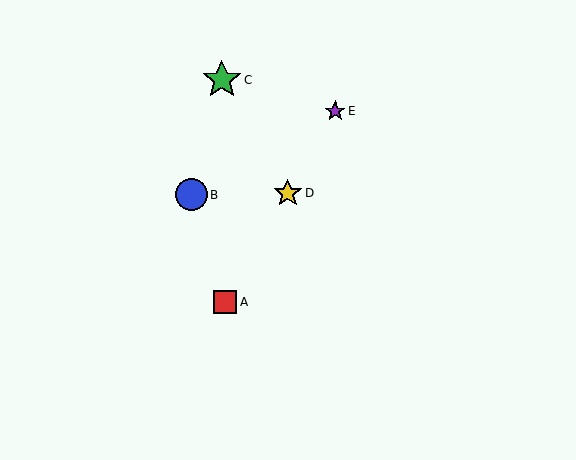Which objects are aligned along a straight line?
Objects A, D, E are aligned along a straight line.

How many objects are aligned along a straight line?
3 objects (A, D, E) are aligned along a straight line.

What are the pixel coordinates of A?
Object A is at (225, 302).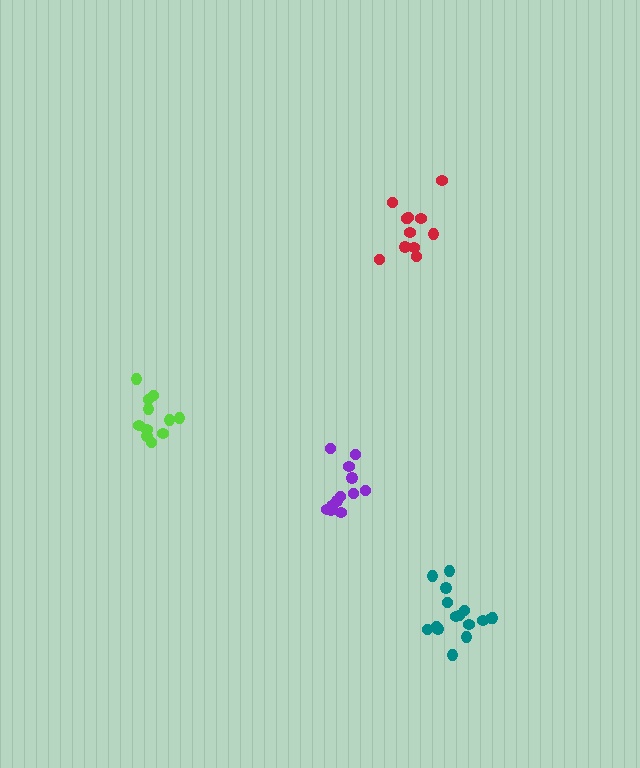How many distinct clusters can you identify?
There are 4 distinct clusters.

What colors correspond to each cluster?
The clusters are colored: lime, teal, purple, red.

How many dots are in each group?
Group 1: 11 dots, Group 2: 16 dots, Group 3: 12 dots, Group 4: 12 dots (51 total).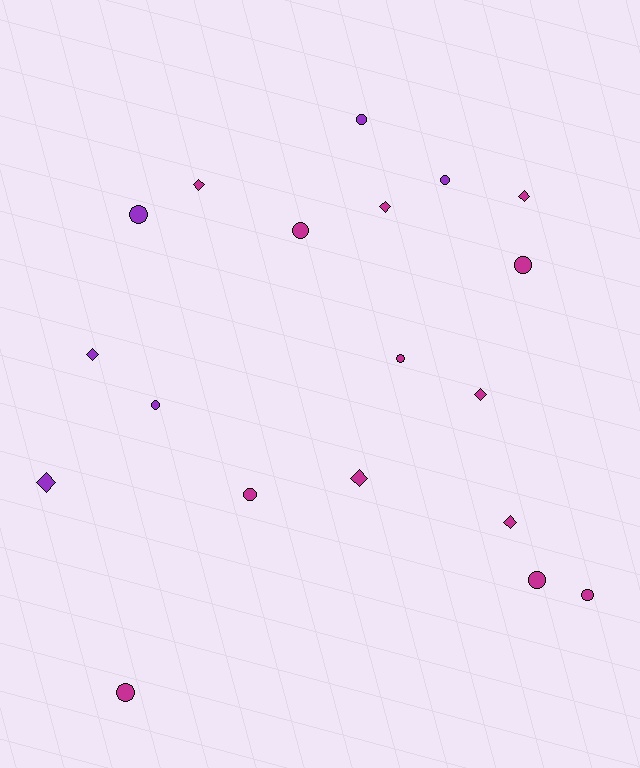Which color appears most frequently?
Magenta, with 13 objects.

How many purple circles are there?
There are 4 purple circles.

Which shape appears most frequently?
Circle, with 11 objects.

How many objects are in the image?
There are 19 objects.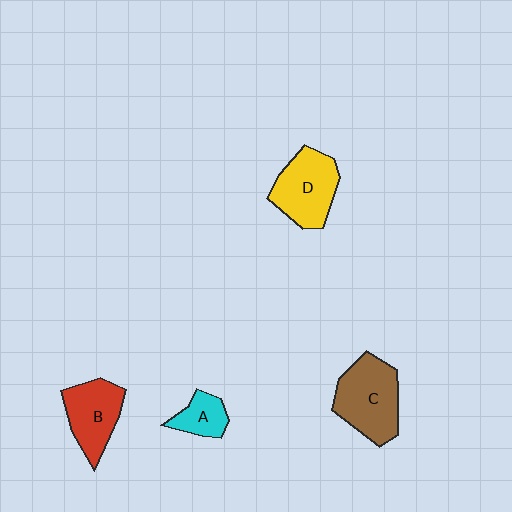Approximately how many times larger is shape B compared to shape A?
Approximately 1.8 times.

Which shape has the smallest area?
Shape A (cyan).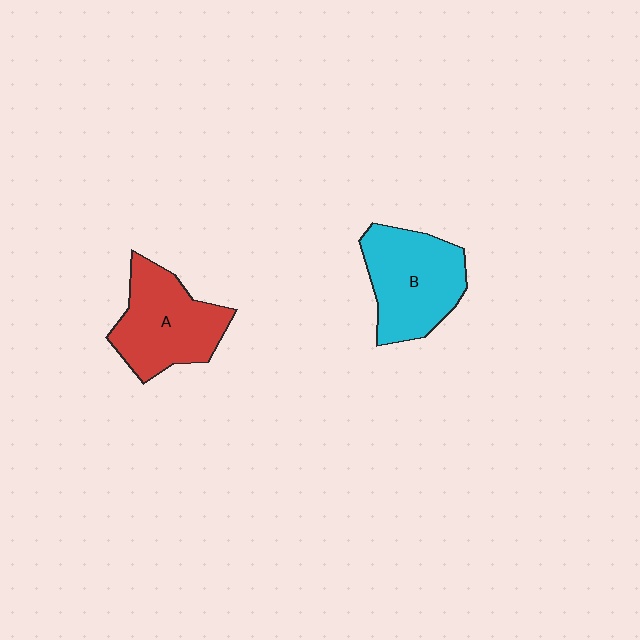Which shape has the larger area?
Shape B (cyan).